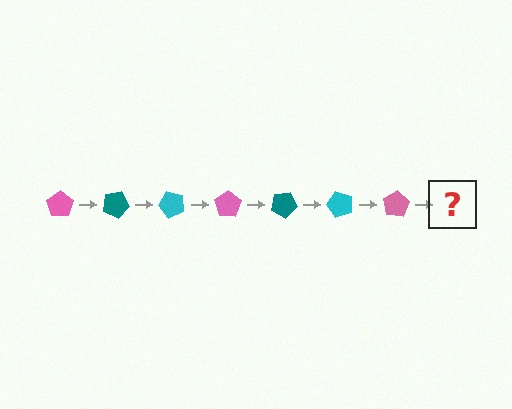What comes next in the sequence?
The next element should be a teal pentagon, rotated 175 degrees from the start.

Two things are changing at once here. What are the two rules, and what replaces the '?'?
The two rules are that it rotates 25 degrees each step and the color cycles through pink, teal, and cyan. The '?' should be a teal pentagon, rotated 175 degrees from the start.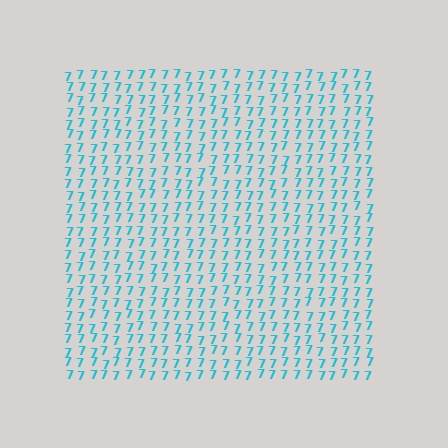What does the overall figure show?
The overall figure shows a square.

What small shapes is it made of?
It is made of small digit 7's.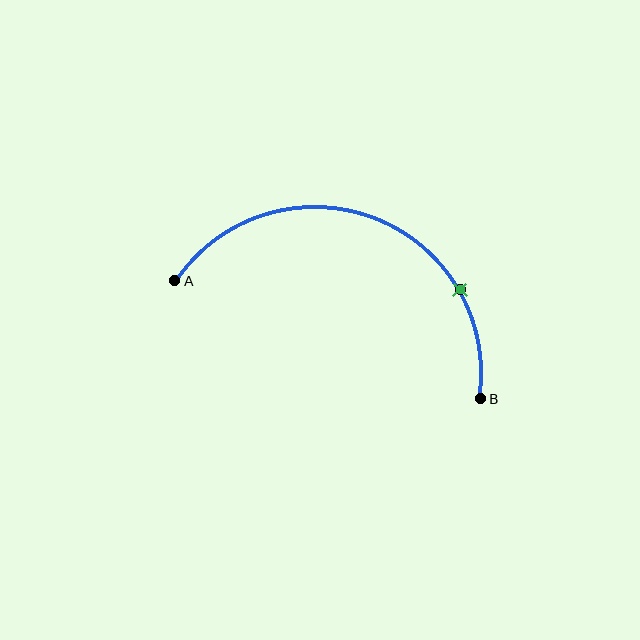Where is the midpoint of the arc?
The arc midpoint is the point on the curve farthest from the straight line joining A and B. It sits above that line.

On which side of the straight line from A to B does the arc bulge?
The arc bulges above the straight line connecting A and B.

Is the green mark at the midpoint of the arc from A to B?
No. The green mark lies on the arc but is closer to endpoint B. The arc midpoint would be at the point on the curve equidistant along the arc from both A and B.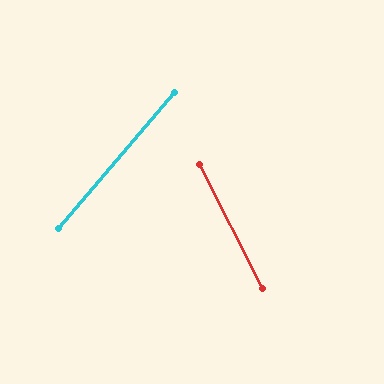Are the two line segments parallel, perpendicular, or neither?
Neither parallel nor perpendicular — they differ by about 67°.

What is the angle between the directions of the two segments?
Approximately 67 degrees.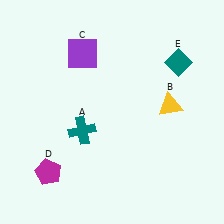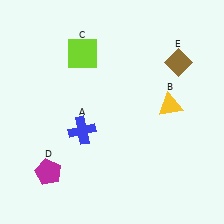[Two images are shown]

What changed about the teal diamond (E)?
In Image 1, E is teal. In Image 2, it changed to brown.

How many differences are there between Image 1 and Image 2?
There are 3 differences between the two images.